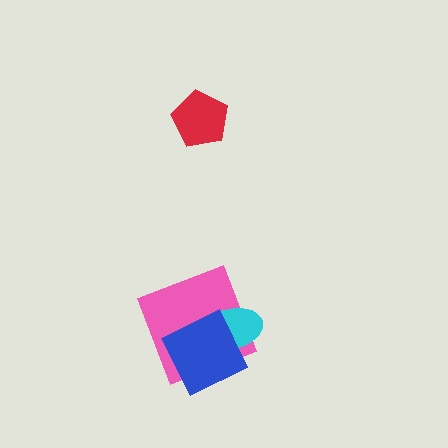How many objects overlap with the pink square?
2 objects overlap with the pink square.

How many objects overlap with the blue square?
2 objects overlap with the blue square.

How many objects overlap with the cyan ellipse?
2 objects overlap with the cyan ellipse.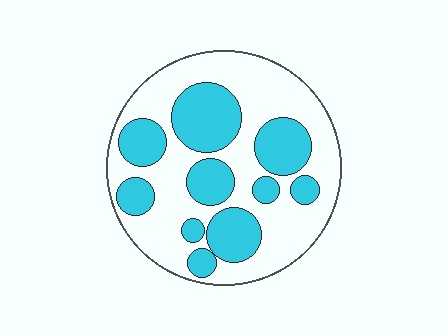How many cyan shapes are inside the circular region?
10.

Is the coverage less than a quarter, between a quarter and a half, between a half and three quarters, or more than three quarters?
Between a quarter and a half.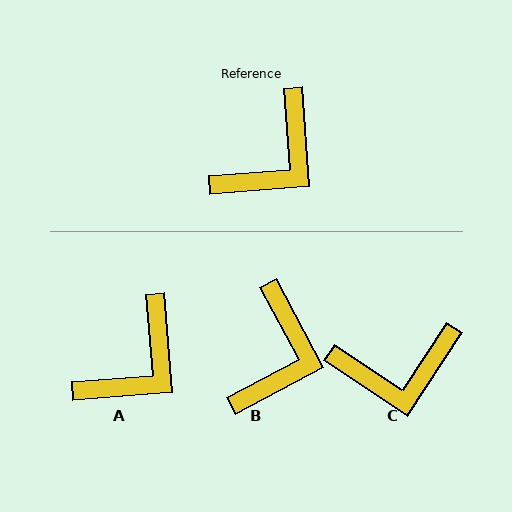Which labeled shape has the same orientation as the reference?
A.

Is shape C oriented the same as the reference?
No, it is off by about 38 degrees.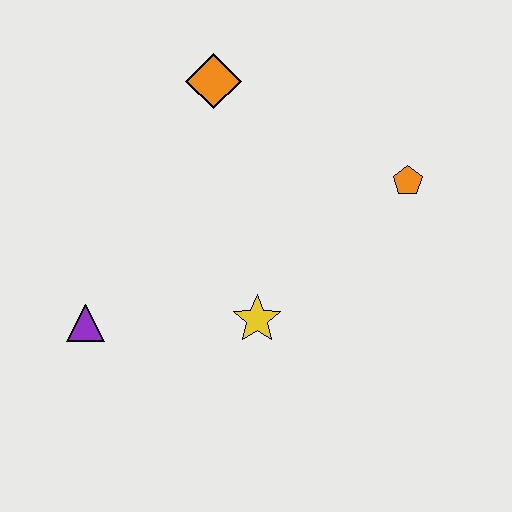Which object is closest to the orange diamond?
The orange pentagon is closest to the orange diamond.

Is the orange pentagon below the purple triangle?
No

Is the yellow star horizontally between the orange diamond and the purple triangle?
No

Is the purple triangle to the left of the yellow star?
Yes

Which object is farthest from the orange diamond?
The purple triangle is farthest from the orange diamond.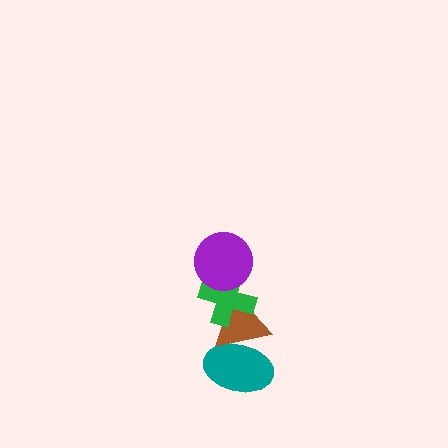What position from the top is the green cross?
The green cross is 2nd from the top.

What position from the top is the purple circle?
The purple circle is 1st from the top.